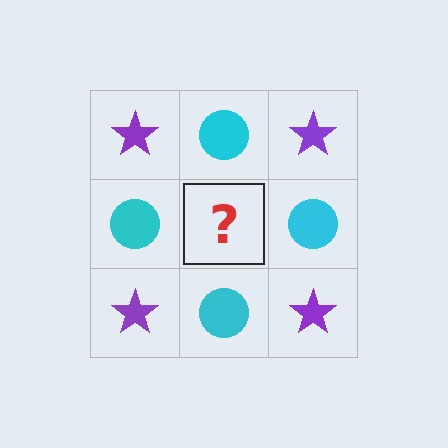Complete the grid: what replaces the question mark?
The question mark should be replaced with a purple star.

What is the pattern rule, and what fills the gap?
The rule is that it alternates purple star and cyan circle in a checkerboard pattern. The gap should be filled with a purple star.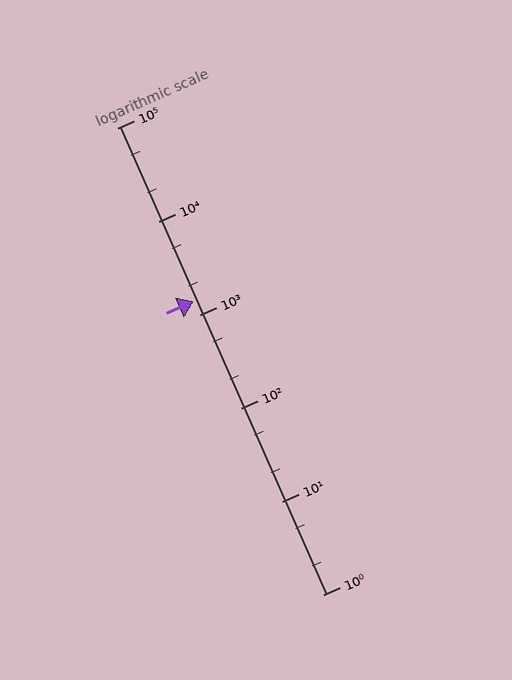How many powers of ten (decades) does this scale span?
The scale spans 5 decades, from 1 to 100000.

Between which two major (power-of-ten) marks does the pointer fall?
The pointer is between 1000 and 10000.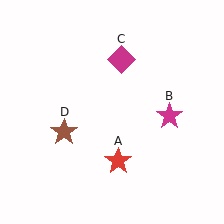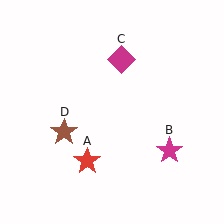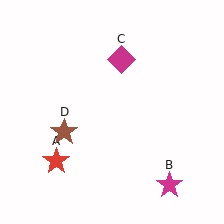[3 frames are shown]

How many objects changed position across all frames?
2 objects changed position: red star (object A), magenta star (object B).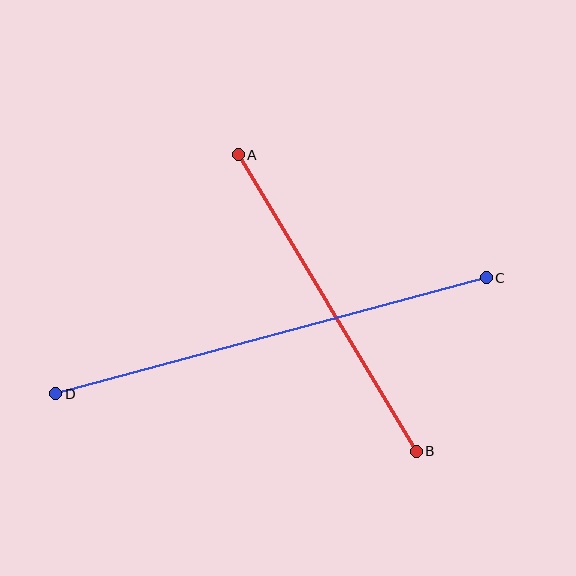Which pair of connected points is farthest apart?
Points C and D are farthest apart.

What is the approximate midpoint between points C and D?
The midpoint is at approximately (271, 336) pixels.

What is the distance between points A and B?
The distance is approximately 346 pixels.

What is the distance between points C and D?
The distance is approximately 446 pixels.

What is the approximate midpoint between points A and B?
The midpoint is at approximately (327, 303) pixels.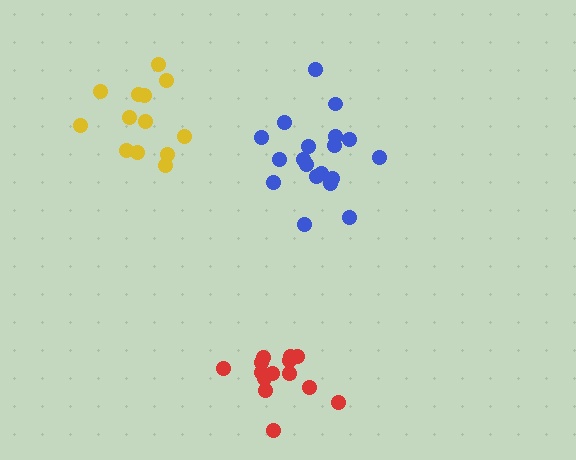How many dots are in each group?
Group 1: 14 dots, Group 2: 19 dots, Group 3: 13 dots (46 total).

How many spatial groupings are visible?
There are 3 spatial groupings.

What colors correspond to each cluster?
The clusters are colored: red, blue, yellow.